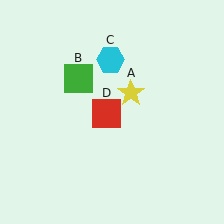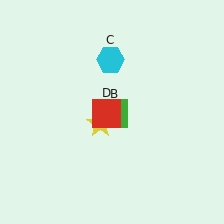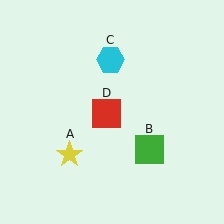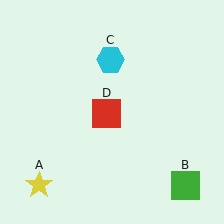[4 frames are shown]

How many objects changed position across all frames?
2 objects changed position: yellow star (object A), green square (object B).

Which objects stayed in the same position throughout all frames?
Cyan hexagon (object C) and red square (object D) remained stationary.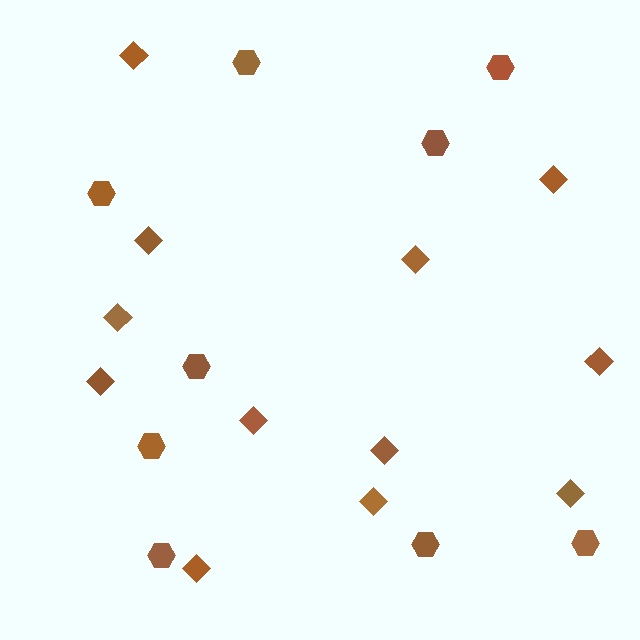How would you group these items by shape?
There are 2 groups: one group of hexagons (9) and one group of diamonds (12).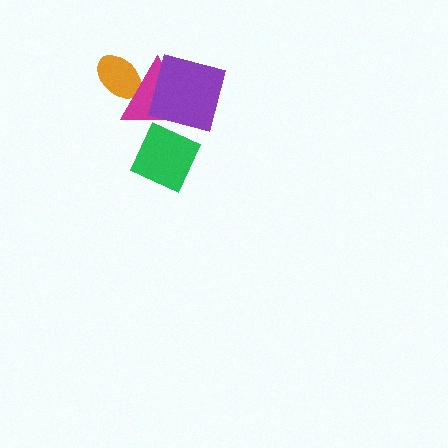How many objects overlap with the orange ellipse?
1 object overlaps with the orange ellipse.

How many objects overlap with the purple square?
2 objects overlap with the purple square.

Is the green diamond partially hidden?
Yes, it is partially covered by another shape.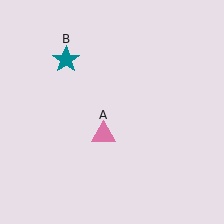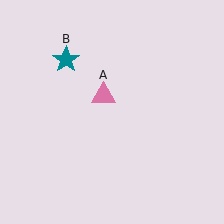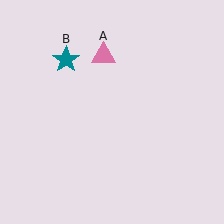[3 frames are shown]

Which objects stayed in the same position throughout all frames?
Teal star (object B) remained stationary.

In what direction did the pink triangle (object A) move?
The pink triangle (object A) moved up.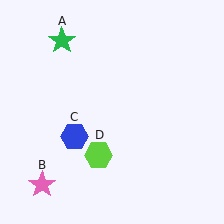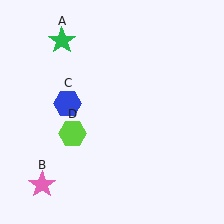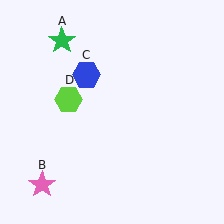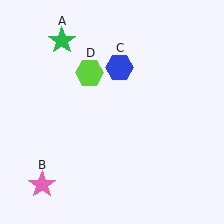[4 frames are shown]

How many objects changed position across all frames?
2 objects changed position: blue hexagon (object C), lime hexagon (object D).